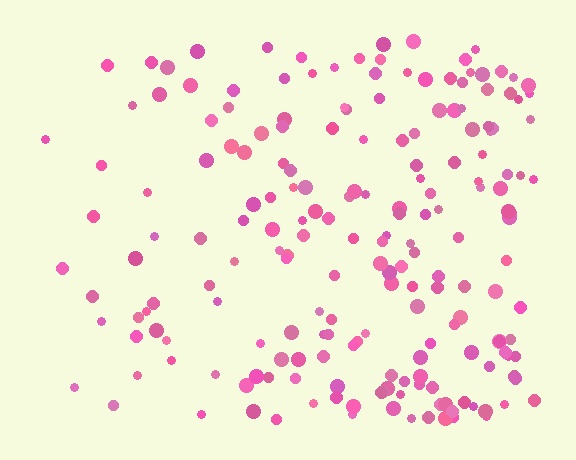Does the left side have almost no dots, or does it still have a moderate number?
Still a moderate number, just noticeably fewer than the right.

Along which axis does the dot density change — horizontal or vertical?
Horizontal.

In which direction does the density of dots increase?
From left to right, with the right side densest.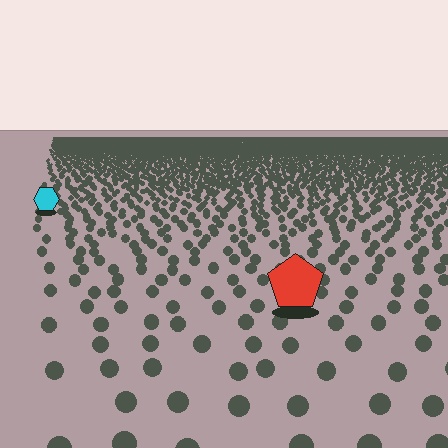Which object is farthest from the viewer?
The cyan hexagon is farthest from the viewer. It appears smaller and the ground texture around it is denser.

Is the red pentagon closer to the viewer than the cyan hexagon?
Yes. The red pentagon is closer — you can tell from the texture gradient: the ground texture is coarser near it.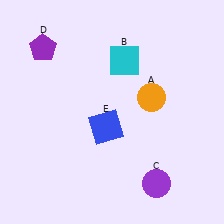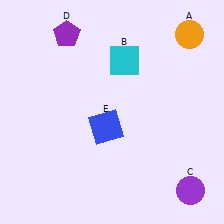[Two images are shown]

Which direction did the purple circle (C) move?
The purple circle (C) moved right.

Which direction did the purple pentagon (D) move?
The purple pentagon (D) moved right.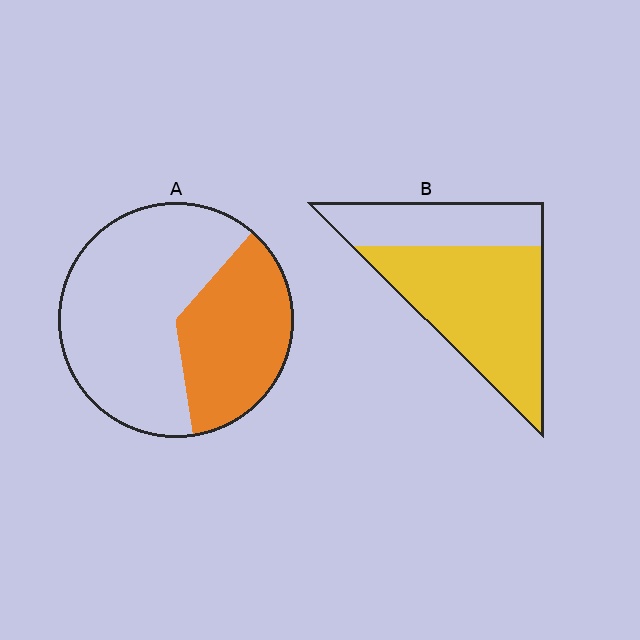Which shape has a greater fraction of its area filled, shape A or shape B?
Shape B.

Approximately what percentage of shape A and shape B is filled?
A is approximately 35% and B is approximately 65%.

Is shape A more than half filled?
No.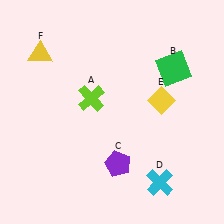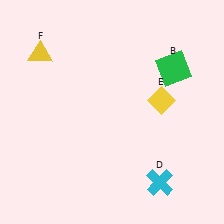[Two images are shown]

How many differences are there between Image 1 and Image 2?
There are 2 differences between the two images.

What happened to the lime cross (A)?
The lime cross (A) was removed in Image 2. It was in the top-left area of Image 1.